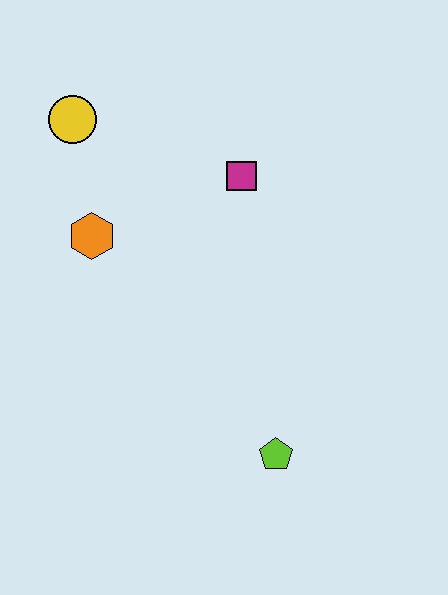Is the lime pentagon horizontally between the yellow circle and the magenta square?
No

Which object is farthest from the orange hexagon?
The lime pentagon is farthest from the orange hexagon.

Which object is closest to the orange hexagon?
The yellow circle is closest to the orange hexagon.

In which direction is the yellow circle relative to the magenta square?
The yellow circle is to the left of the magenta square.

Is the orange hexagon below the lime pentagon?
No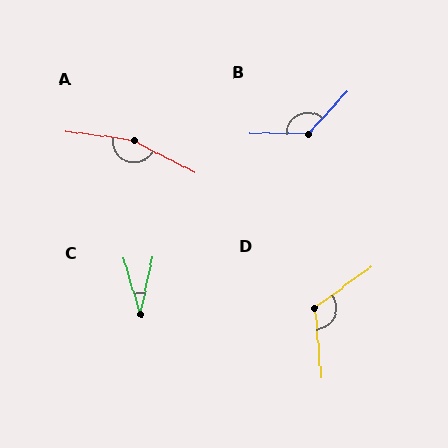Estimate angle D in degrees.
Approximately 121 degrees.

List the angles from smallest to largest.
C (29°), D (121°), B (133°), A (160°).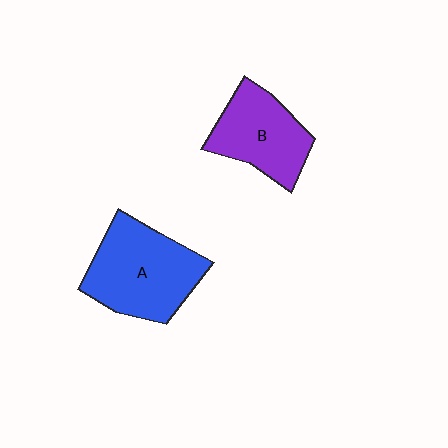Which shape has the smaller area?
Shape B (purple).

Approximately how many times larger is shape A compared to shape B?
Approximately 1.3 times.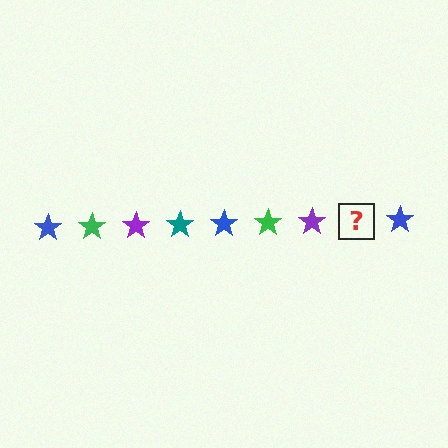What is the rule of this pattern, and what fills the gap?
The rule is that the pattern cycles through blue, green, purple, teal stars. The gap should be filled with a teal star.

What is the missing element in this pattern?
The missing element is a teal star.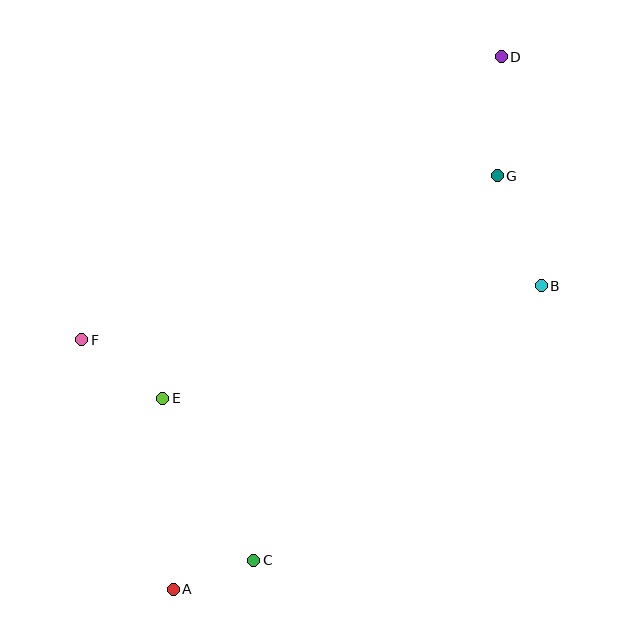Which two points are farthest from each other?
Points A and D are farthest from each other.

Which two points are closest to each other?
Points A and C are closest to each other.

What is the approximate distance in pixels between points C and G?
The distance between C and G is approximately 455 pixels.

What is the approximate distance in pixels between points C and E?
The distance between C and E is approximately 186 pixels.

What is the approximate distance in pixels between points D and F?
The distance between D and F is approximately 506 pixels.